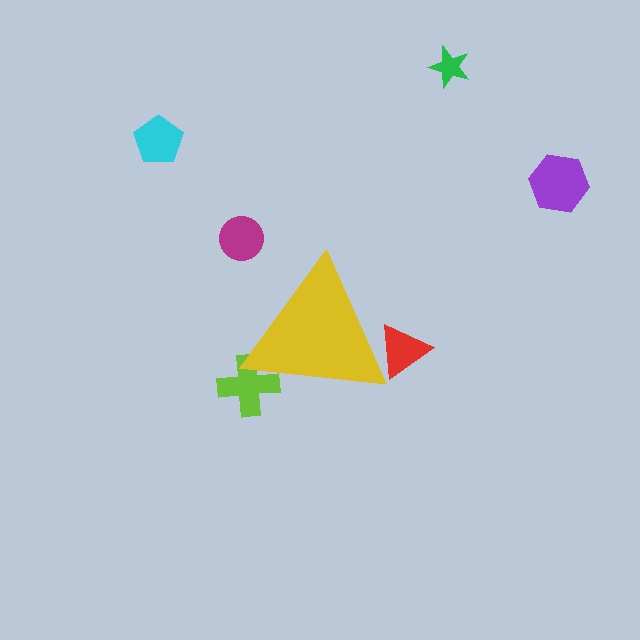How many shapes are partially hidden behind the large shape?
2 shapes are partially hidden.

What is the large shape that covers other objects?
A yellow triangle.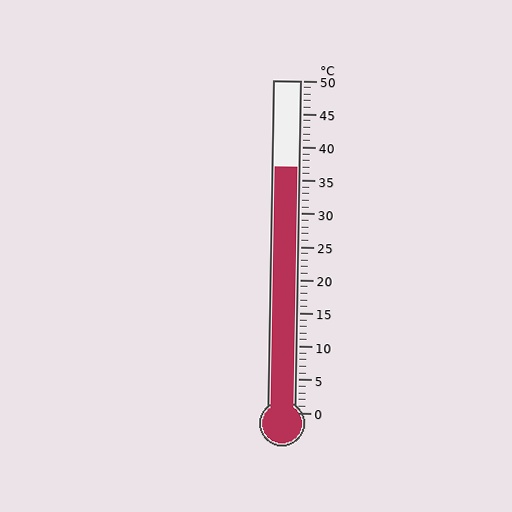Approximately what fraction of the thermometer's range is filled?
The thermometer is filled to approximately 75% of its range.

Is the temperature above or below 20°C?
The temperature is above 20°C.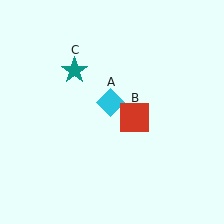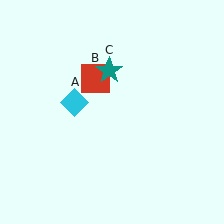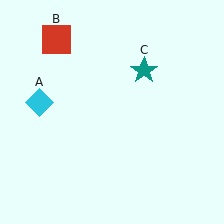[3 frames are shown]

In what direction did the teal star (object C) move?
The teal star (object C) moved right.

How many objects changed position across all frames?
3 objects changed position: cyan diamond (object A), red square (object B), teal star (object C).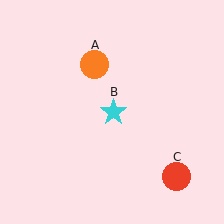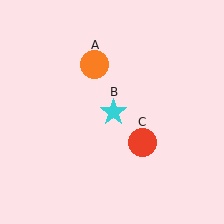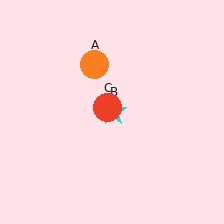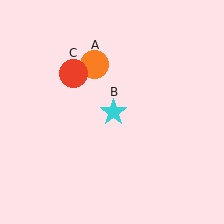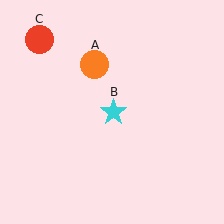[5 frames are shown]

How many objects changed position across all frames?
1 object changed position: red circle (object C).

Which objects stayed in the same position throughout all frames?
Orange circle (object A) and cyan star (object B) remained stationary.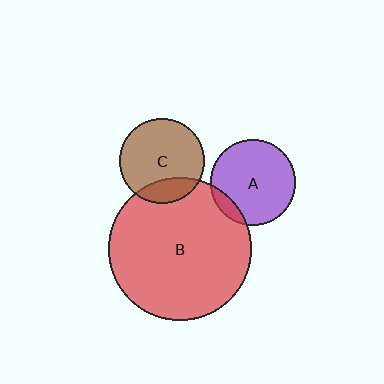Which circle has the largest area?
Circle B (red).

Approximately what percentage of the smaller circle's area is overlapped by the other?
Approximately 10%.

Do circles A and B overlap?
Yes.